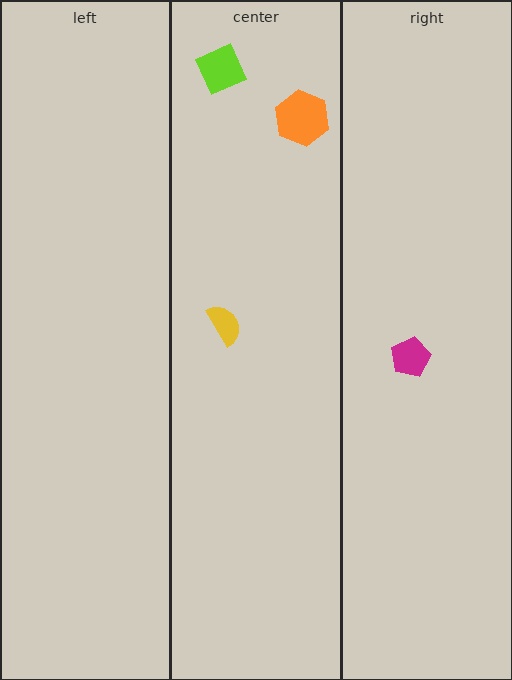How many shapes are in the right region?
1.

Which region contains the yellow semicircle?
The center region.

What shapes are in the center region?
The yellow semicircle, the orange hexagon, the lime diamond.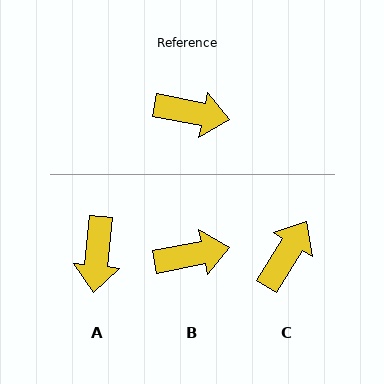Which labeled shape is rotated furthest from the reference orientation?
A, about 84 degrees away.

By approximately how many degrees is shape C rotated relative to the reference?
Approximately 69 degrees counter-clockwise.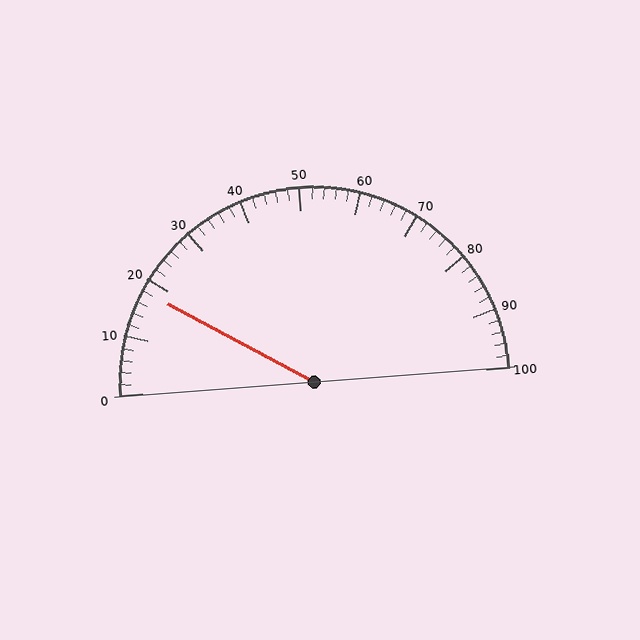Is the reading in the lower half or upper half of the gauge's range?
The reading is in the lower half of the range (0 to 100).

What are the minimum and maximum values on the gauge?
The gauge ranges from 0 to 100.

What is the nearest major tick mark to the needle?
The nearest major tick mark is 20.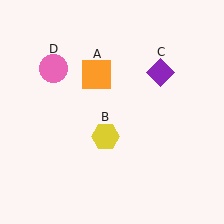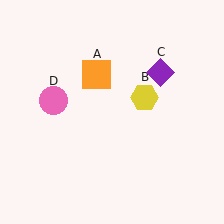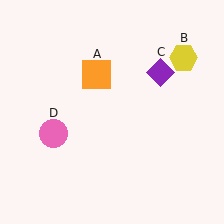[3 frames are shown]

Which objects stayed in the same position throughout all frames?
Orange square (object A) and purple diamond (object C) remained stationary.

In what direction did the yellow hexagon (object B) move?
The yellow hexagon (object B) moved up and to the right.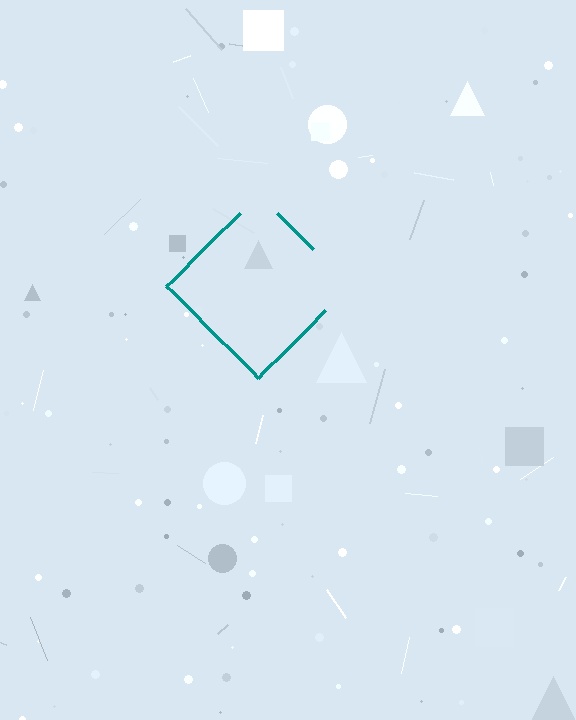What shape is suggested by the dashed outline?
The dashed outline suggests a diamond.